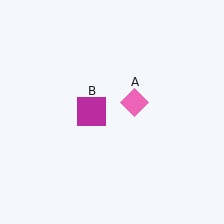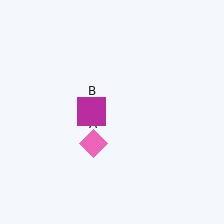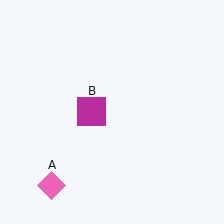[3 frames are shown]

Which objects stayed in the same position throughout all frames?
Magenta square (object B) remained stationary.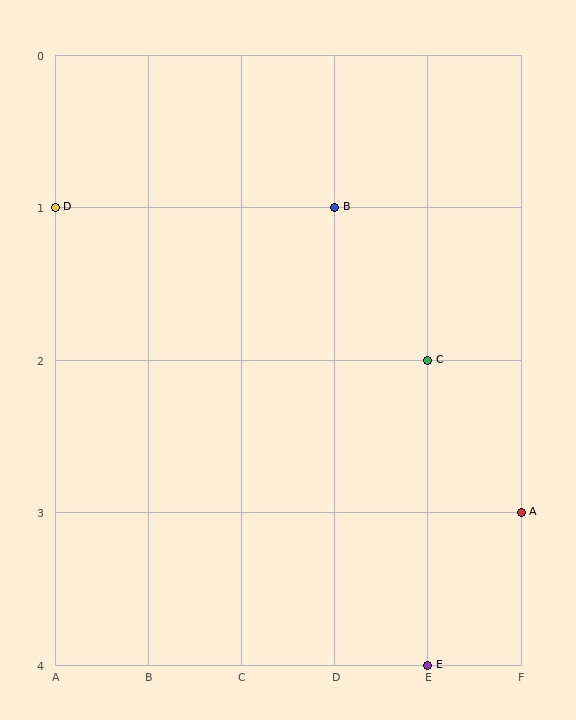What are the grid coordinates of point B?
Point B is at grid coordinates (D, 1).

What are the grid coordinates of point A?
Point A is at grid coordinates (F, 3).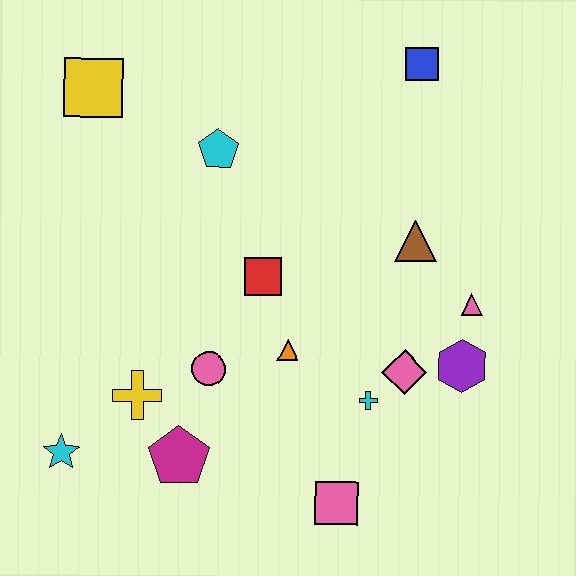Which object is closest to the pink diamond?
The cyan cross is closest to the pink diamond.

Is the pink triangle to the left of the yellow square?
No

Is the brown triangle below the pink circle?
No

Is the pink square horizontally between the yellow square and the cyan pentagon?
No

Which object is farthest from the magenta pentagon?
The blue square is farthest from the magenta pentagon.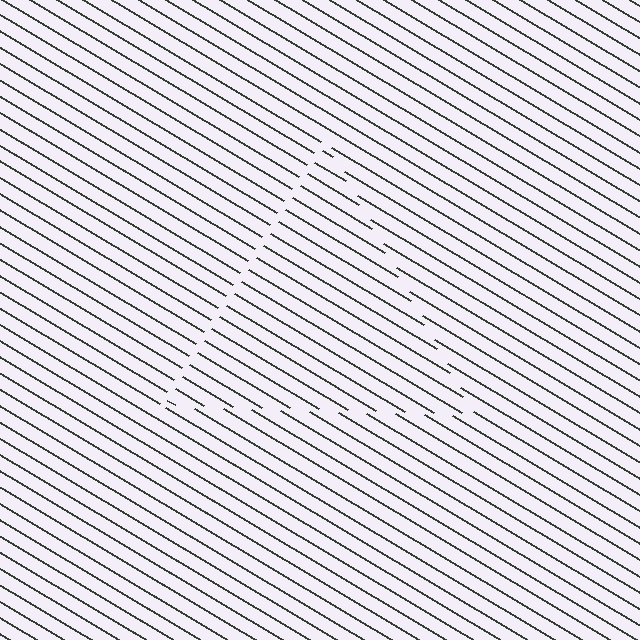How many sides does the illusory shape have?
3 sides — the line-ends trace a triangle.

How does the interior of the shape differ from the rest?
The interior of the shape contains the same grating, shifted by half a period — the contour is defined by the phase discontinuity where line-ends from the inner and outer gratings abut.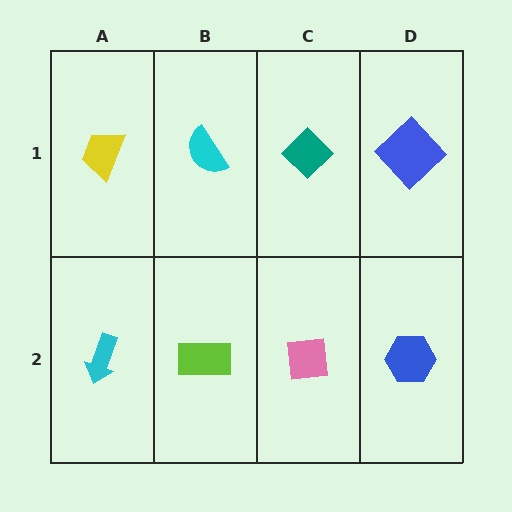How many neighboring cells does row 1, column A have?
2.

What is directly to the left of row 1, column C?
A cyan semicircle.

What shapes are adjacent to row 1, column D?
A blue hexagon (row 2, column D), a teal diamond (row 1, column C).